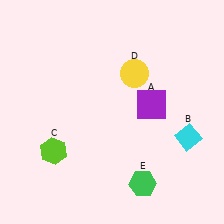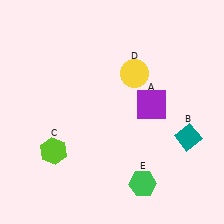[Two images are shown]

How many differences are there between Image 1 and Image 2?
There is 1 difference between the two images.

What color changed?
The diamond (B) changed from cyan in Image 1 to teal in Image 2.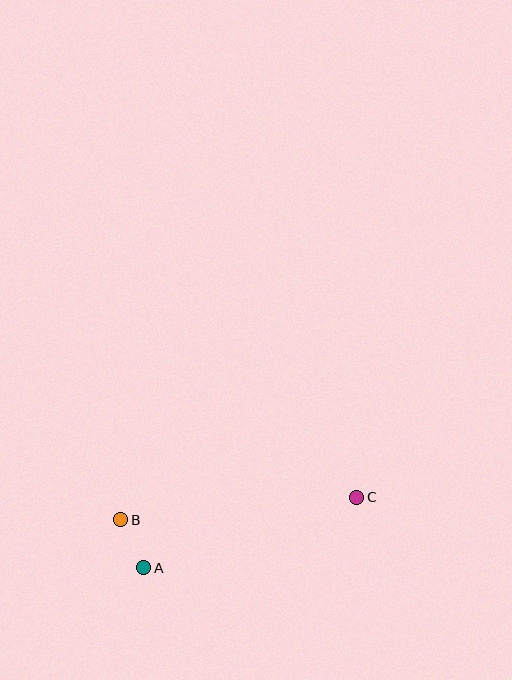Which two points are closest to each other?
Points A and B are closest to each other.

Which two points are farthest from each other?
Points B and C are farthest from each other.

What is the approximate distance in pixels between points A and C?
The distance between A and C is approximately 223 pixels.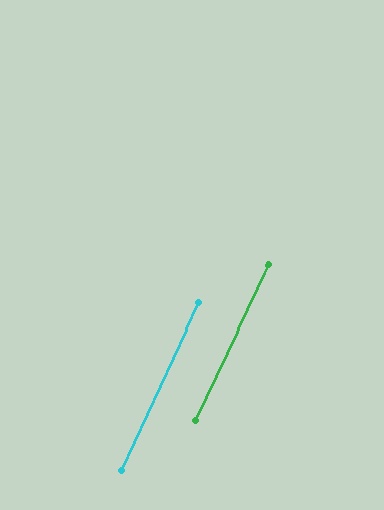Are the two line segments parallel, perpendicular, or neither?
Parallel — their directions differ by only 0.9°.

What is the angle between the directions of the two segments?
Approximately 1 degree.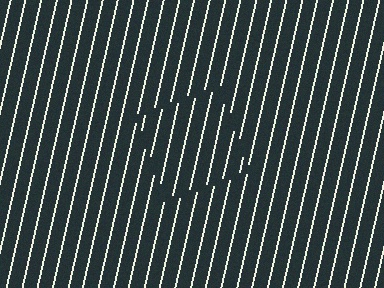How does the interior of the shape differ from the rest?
The interior of the shape contains the same grating, shifted by half a period — the contour is defined by the phase discontinuity where line-ends from the inner and outer gratings abut.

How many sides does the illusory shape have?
4 sides — the line-ends trace a square.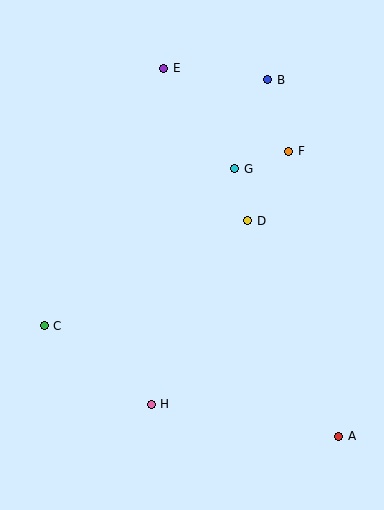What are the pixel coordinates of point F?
Point F is at (289, 151).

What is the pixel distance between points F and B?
The distance between F and B is 75 pixels.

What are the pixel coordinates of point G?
Point G is at (235, 169).